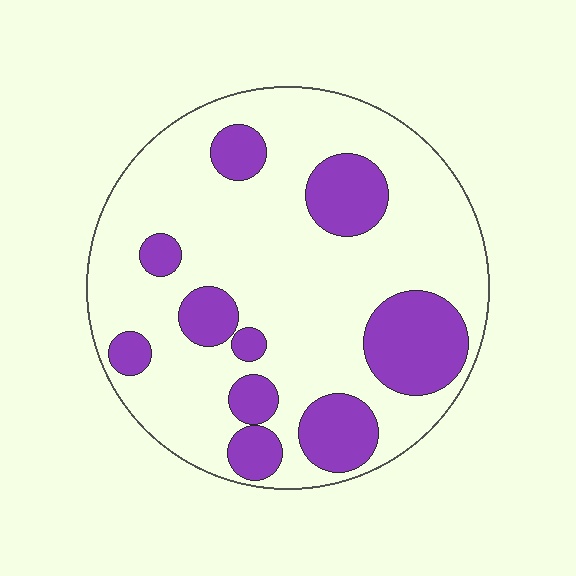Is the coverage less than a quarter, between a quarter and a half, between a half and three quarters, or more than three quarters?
Between a quarter and a half.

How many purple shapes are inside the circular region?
10.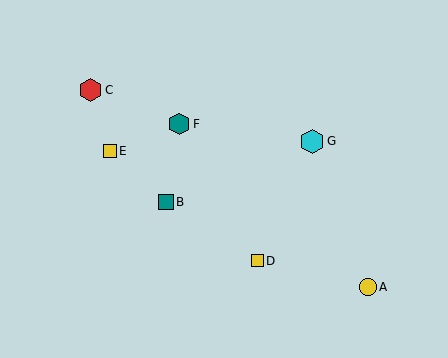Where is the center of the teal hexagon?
The center of the teal hexagon is at (179, 124).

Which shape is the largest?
The cyan hexagon (labeled G) is the largest.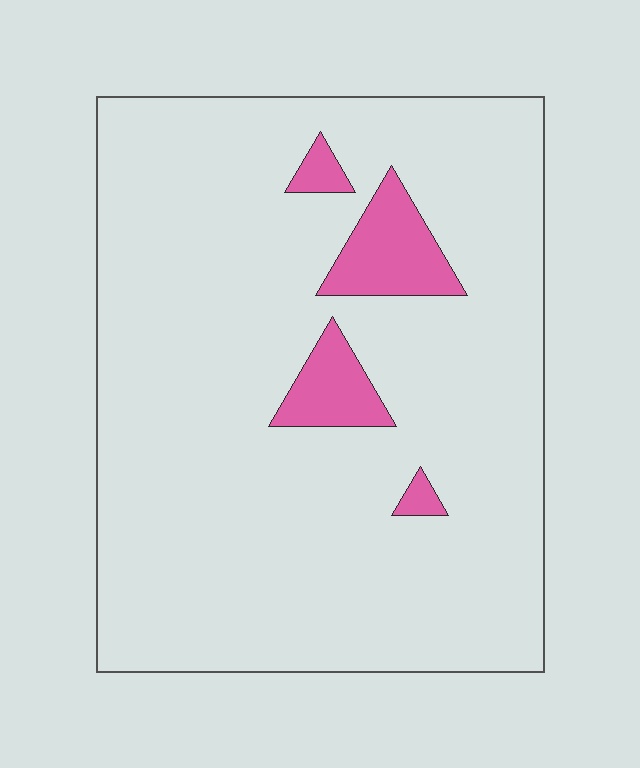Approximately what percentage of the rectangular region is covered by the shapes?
Approximately 10%.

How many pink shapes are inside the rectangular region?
4.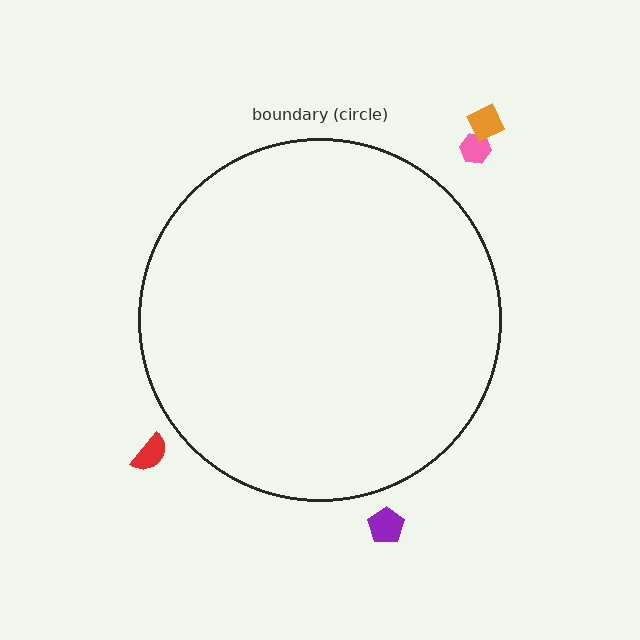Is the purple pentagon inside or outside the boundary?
Outside.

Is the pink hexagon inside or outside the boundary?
Outside.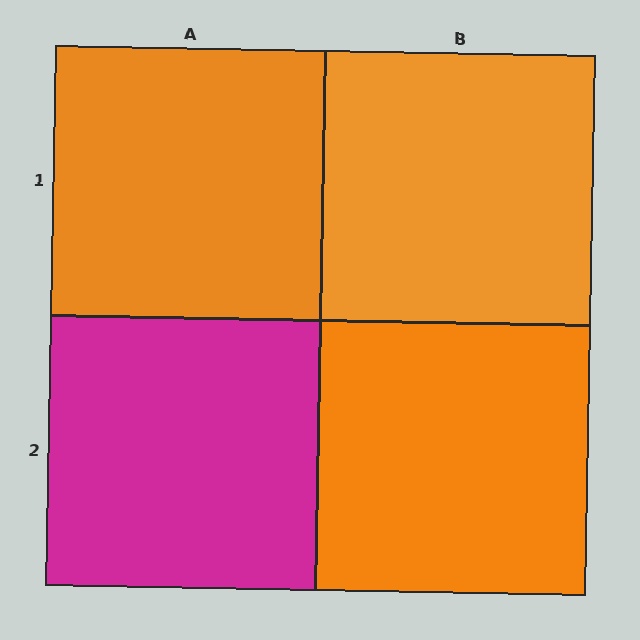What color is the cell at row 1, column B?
Orange.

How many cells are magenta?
1 cell is magenta.